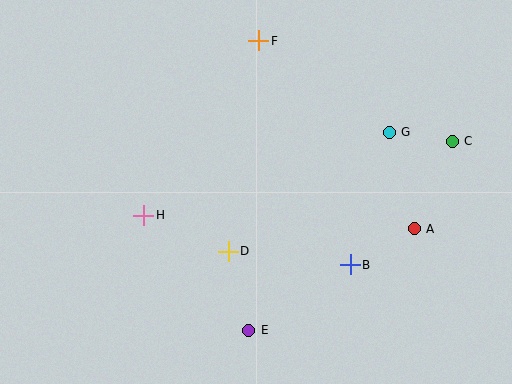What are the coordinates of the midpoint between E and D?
The midpoint between E and D is at (238, 291).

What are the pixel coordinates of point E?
Point E is at (249, 330).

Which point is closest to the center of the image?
Point D at (228, 251) is closest to the center.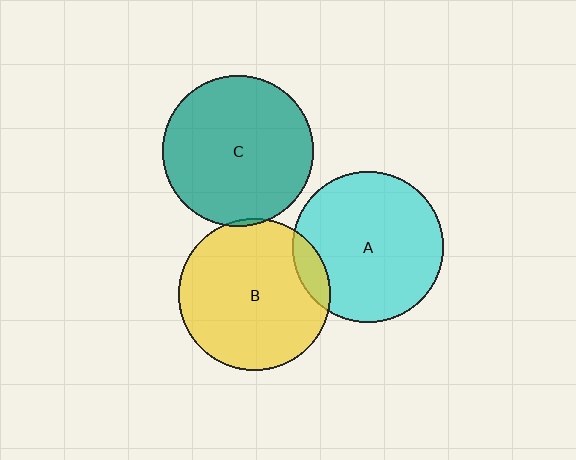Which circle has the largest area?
Circle B (yellow).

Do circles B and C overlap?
Yes.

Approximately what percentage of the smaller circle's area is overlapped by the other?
Approximately 5%.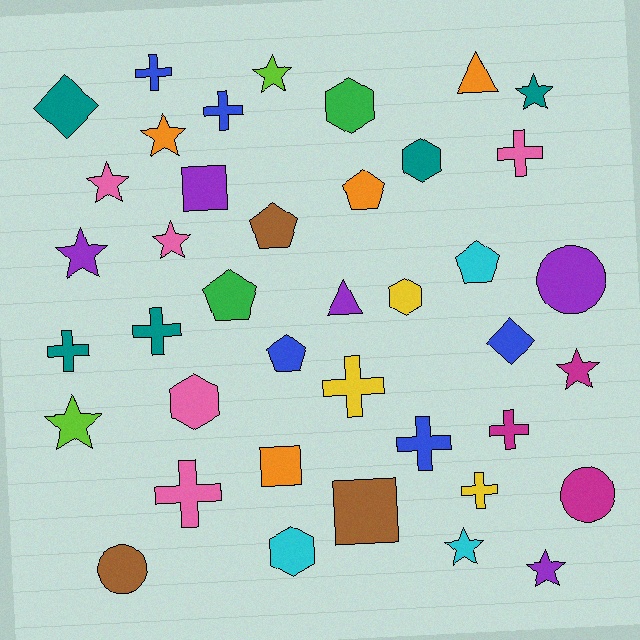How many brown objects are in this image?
There are 3 brown objects.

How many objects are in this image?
There are 40 objects.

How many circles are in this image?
There are 3 circles.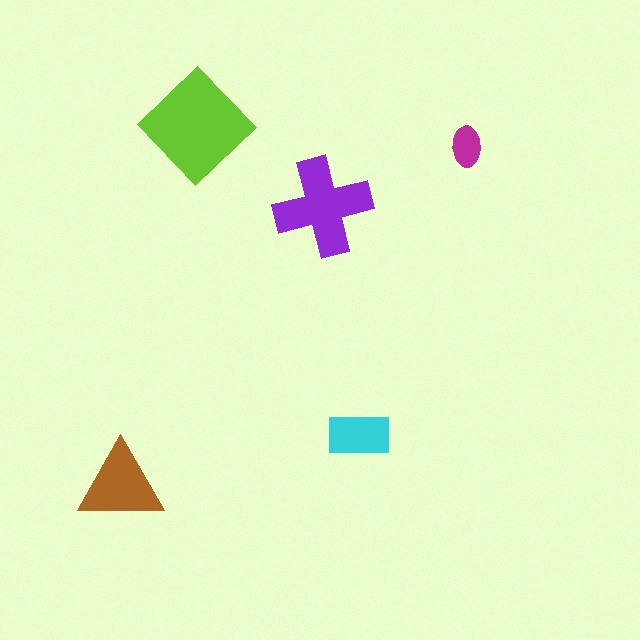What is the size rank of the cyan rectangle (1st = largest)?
4th.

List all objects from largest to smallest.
The lime diamond, the purple cross, the brown triangle, the cyan rectangle, the magenta ellipse.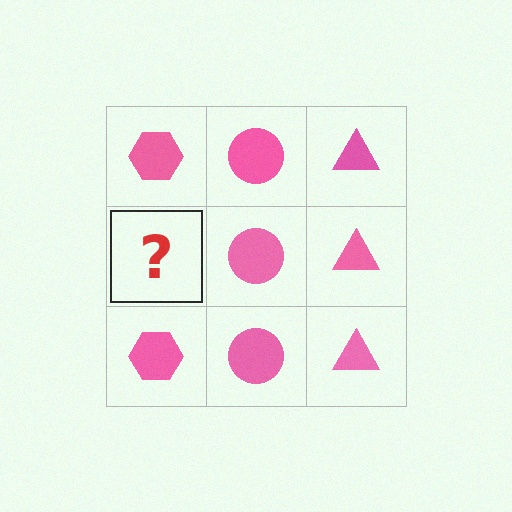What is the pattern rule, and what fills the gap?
The rule is that each column has a consistent shape. The gap should be filled with a pink hexagon.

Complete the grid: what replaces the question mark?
The question mark should be replaced with a pink hexagon.